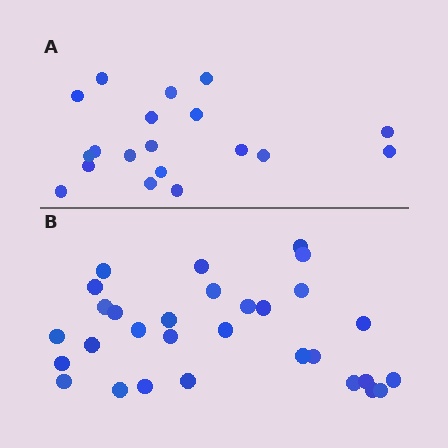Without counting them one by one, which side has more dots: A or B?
Region B (the bottom region) has more dots.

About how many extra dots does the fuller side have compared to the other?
Region B has roughly 12 or so more dots than region A.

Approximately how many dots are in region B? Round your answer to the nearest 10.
About 30 dots.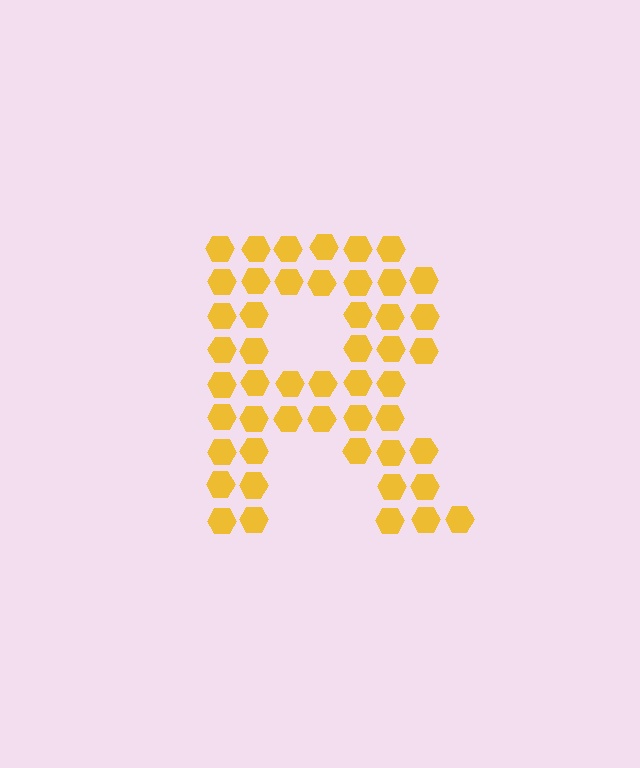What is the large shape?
The large shape is the letter R.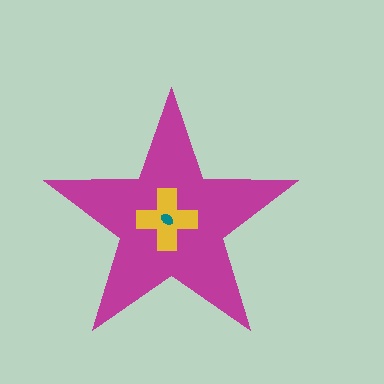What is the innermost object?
The teal ellipse.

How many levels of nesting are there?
3.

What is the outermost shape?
The magenta star.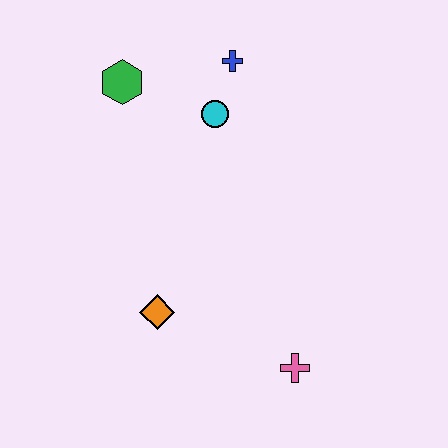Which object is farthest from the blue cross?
The pink cross is farthest from the blue cross.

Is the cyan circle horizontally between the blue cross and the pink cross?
No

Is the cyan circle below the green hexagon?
Yes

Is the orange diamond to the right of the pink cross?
No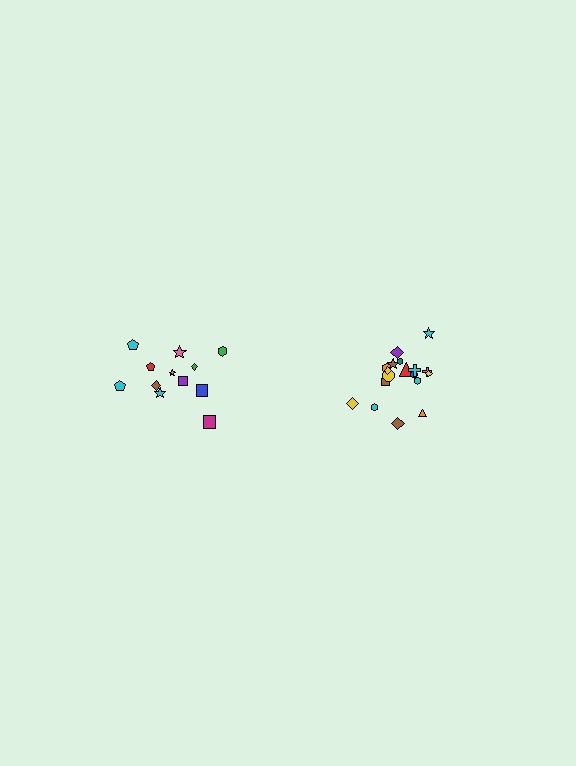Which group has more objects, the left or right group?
The right group.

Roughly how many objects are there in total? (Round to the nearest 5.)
Roughly 30 objects in total.